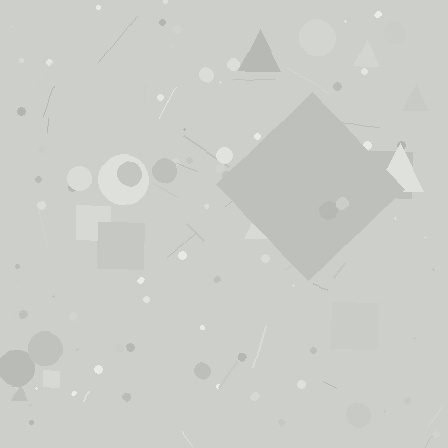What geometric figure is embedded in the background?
A diamond is embedded in the background.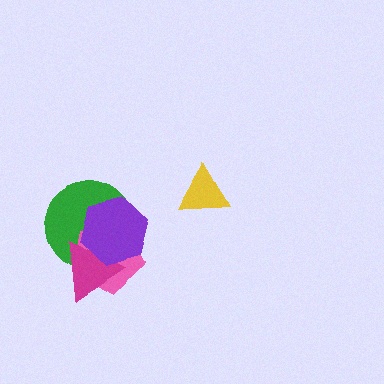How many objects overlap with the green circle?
3 objects overlap with the green circle.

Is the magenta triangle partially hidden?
Yes, it is partially covered by another shape.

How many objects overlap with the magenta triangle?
3 objects overlap with the magenta triangle.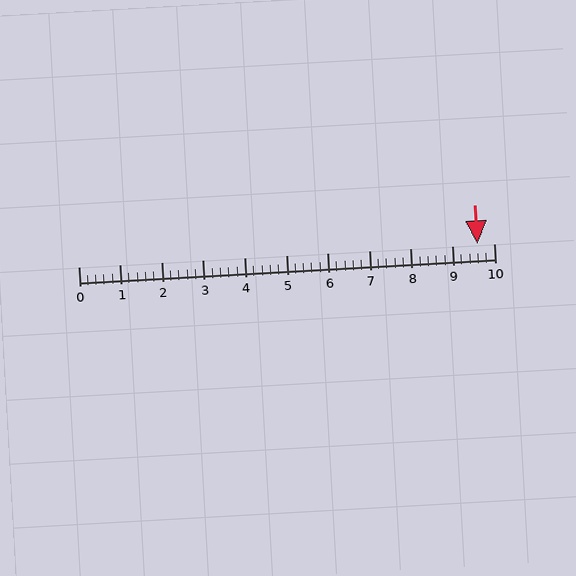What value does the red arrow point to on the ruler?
The red arrow points to approximately 9.6.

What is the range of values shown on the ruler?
The ruler shows values from 0 to 10.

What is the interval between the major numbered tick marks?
The major tick marks are spaced 1 units apart.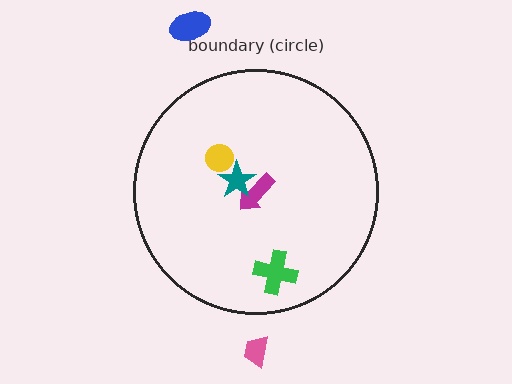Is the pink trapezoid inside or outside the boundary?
Outside.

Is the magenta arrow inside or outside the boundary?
Inside.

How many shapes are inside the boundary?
4 inside, 2 outside.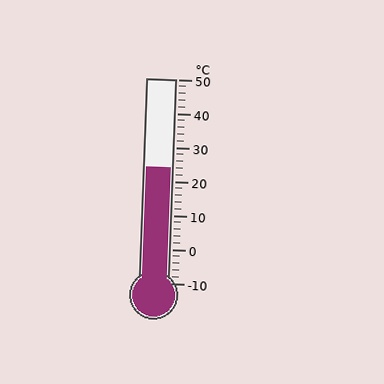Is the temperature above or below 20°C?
The temperature is above 20°C.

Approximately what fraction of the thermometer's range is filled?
The thermometer is filled to approximately 55% of its range.